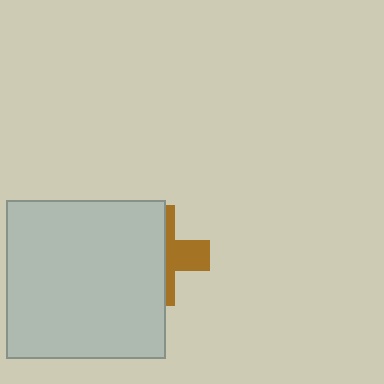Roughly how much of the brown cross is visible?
A small part of it is visible (roughly 38%).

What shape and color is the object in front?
The object in front is a light gray square.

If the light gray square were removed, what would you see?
You would see the complete brown cross.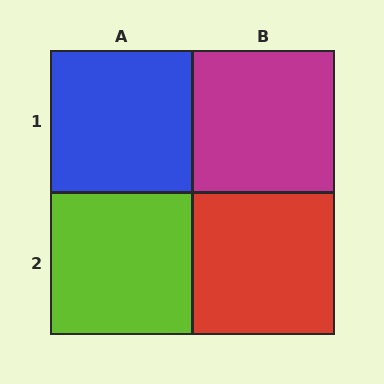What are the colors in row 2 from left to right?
Lime, red.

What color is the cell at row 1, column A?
Blue.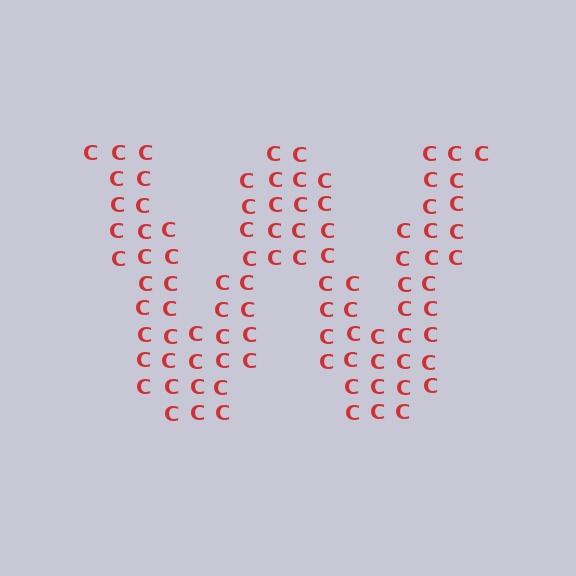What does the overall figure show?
The overall figure shows the letter W.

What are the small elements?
The small elements are letter C's.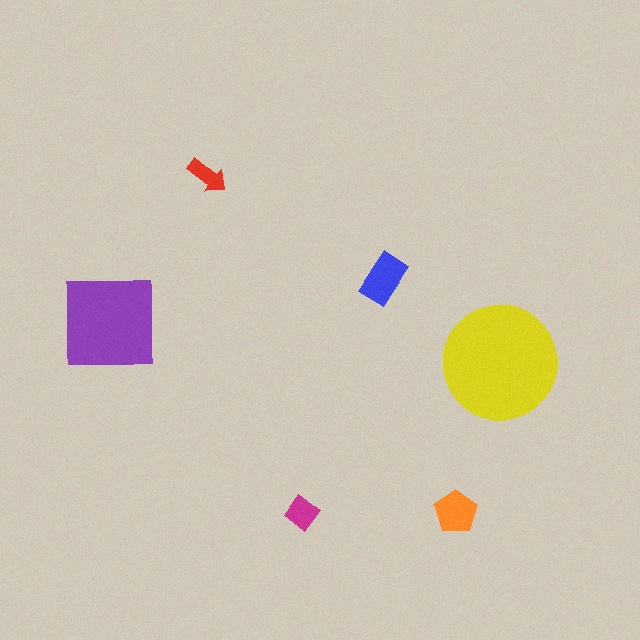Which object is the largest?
The yellow circle.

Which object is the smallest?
The red arrow.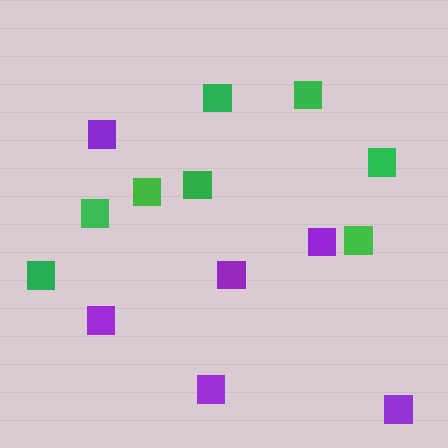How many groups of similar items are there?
There are 2 groups: one group of purple squares (6) and one group of green squares (8).